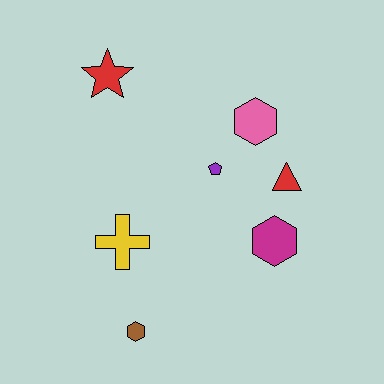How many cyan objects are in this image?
There are no cyan objects.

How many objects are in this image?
There are 7 objects.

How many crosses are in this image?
There is 1 cross.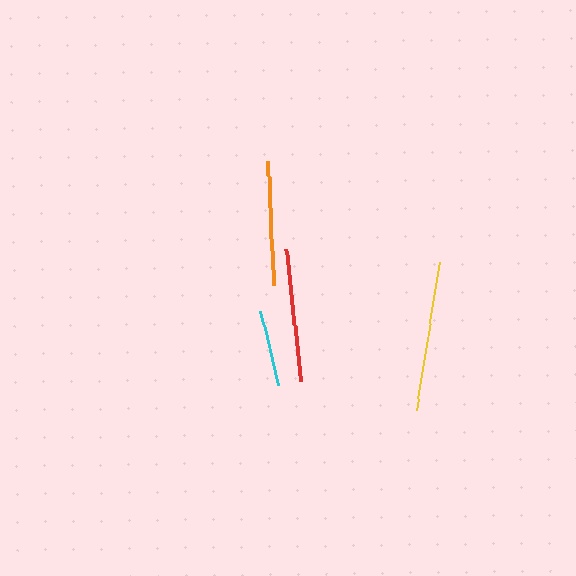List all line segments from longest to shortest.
From longest to shortest: yellow, red, orange, cyan.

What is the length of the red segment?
The red segment is approximately 133 pixels long.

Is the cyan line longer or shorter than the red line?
The red line is longer than the cyan line.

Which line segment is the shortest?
The cyan line is the shortest at approximately 76 pixels.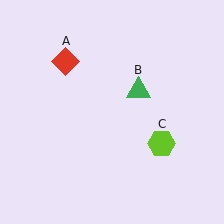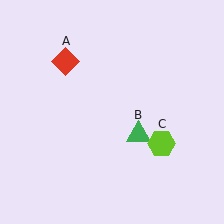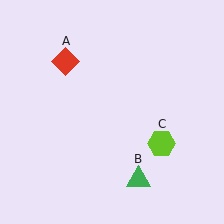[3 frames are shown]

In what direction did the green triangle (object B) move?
The green triangle (object B) moved down.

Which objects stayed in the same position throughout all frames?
Red diamond (object A) and lime hexagon (object C) remained stationary.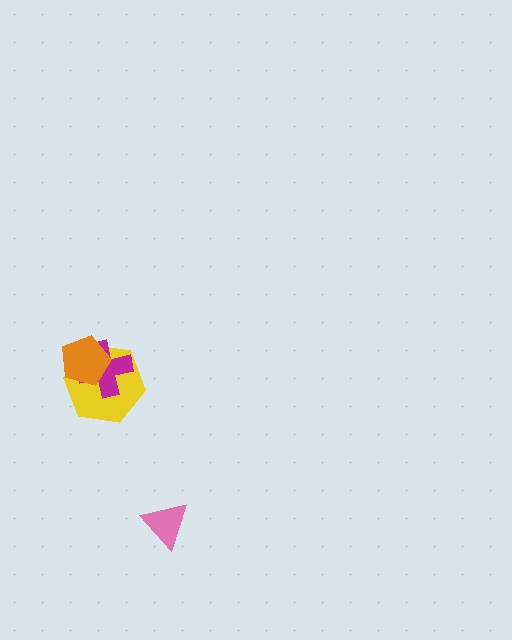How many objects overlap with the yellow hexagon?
2 objects overlap with the yellow hexagon.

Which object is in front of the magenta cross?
The orange pentagon is in front of the magenta cross.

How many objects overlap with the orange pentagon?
2 objects overlap with the orange pentagon.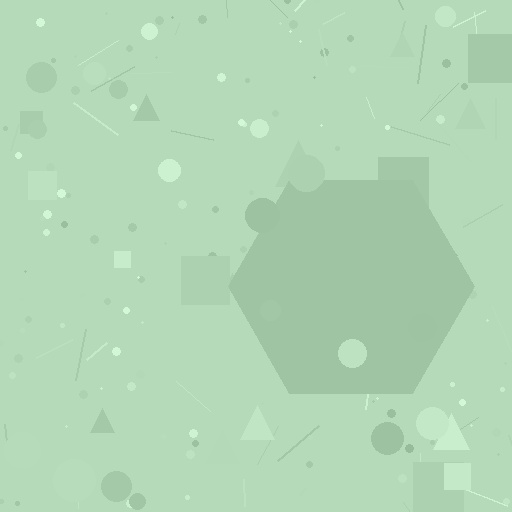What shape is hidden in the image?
A hexagon is hidden in the image.